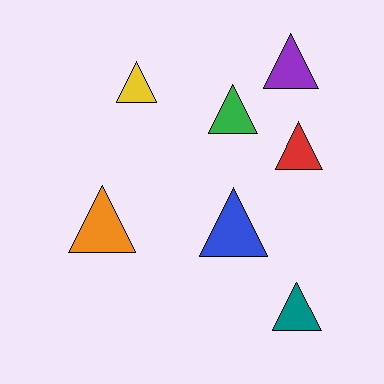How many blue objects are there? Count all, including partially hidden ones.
There is 1 blue object.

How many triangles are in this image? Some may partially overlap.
There are 7 triangles.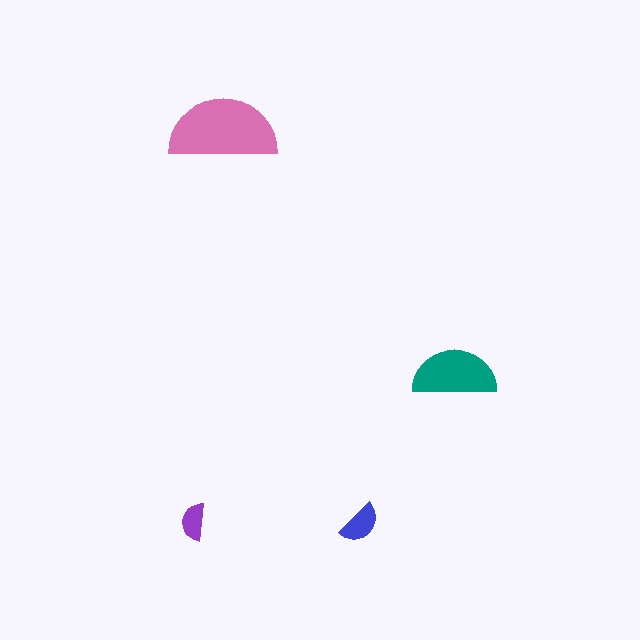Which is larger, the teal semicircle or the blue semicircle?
The teal one.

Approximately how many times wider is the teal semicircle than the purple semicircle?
About 2 times wider.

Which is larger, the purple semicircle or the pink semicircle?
The pink one.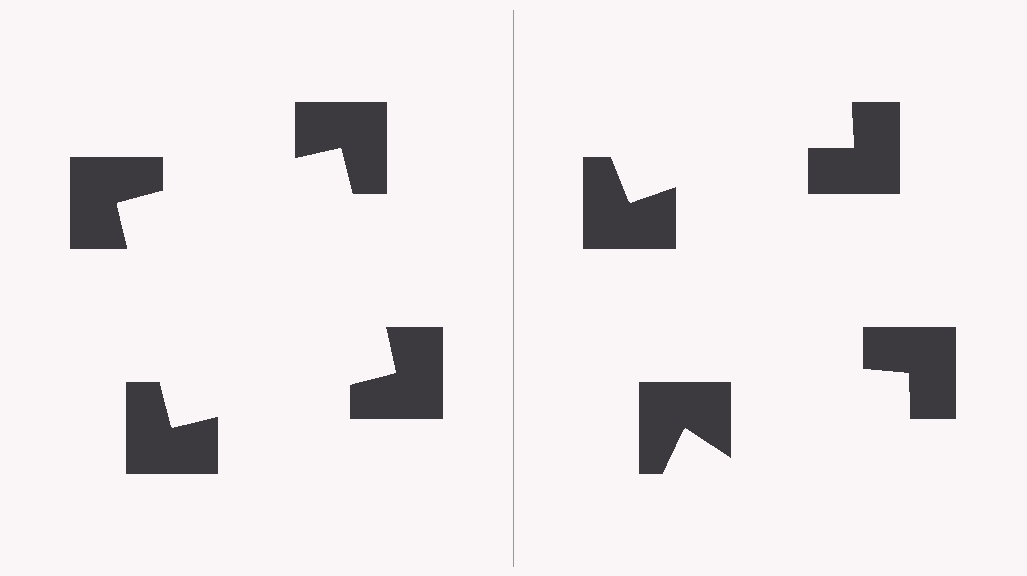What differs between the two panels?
The notched squares are positioned identically on both sides; only the wedge orientations differ. On the left they align to a square; on the right they are misaligned.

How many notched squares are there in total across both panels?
8 — 4 on each side.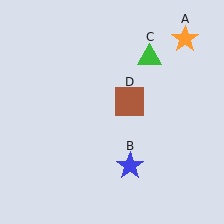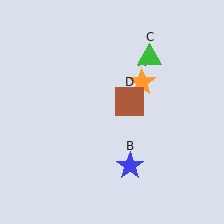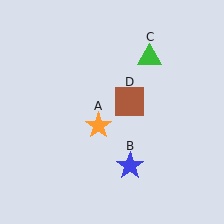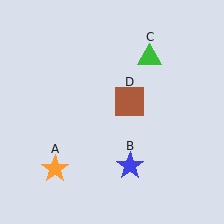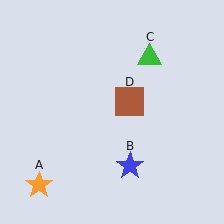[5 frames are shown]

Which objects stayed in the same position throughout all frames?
Blue star (object B) and green triangle (object C) and brown square (object D) remained stationary.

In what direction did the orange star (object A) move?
The orange star (object A) moved down and to the left.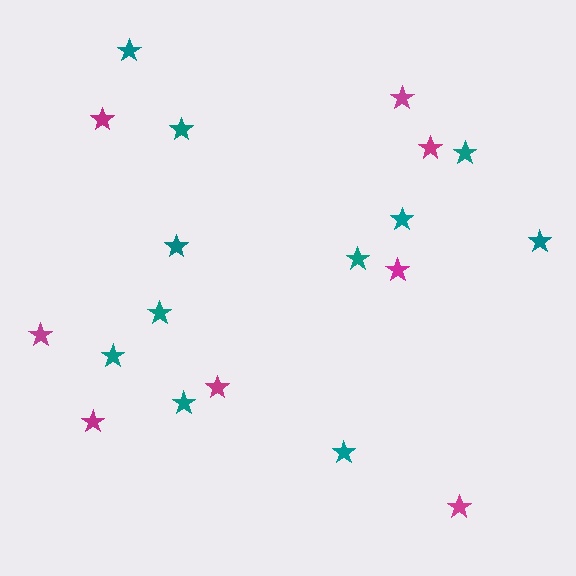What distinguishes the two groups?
There are 2 groups: one group of magenta stars (8) and one group of teal stars (11).